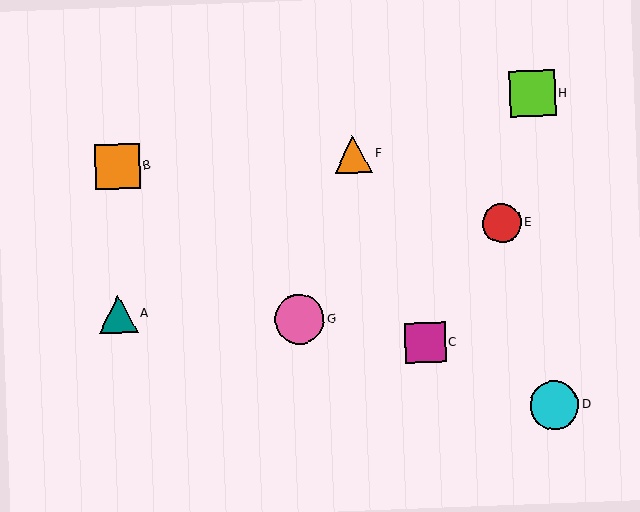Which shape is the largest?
The pink circle (labeled G) is the largest.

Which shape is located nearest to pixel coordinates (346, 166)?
The orange triangle (labeled F) at (353, 154) is nearest to that location.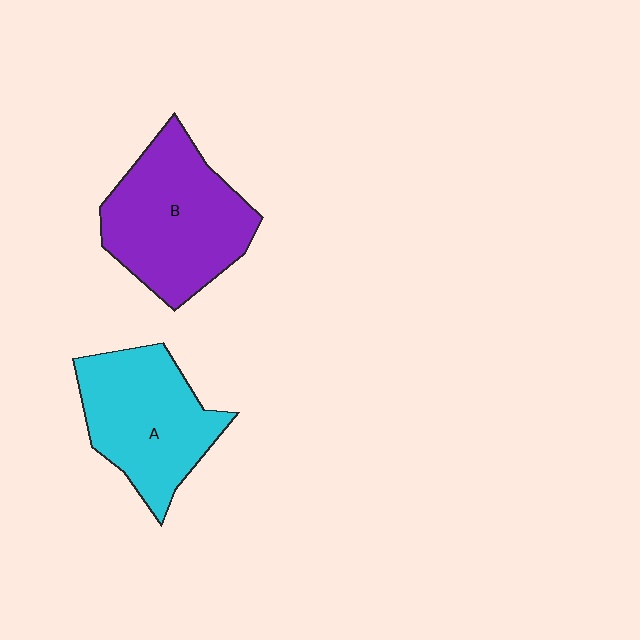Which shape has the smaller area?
Shape A (cyan).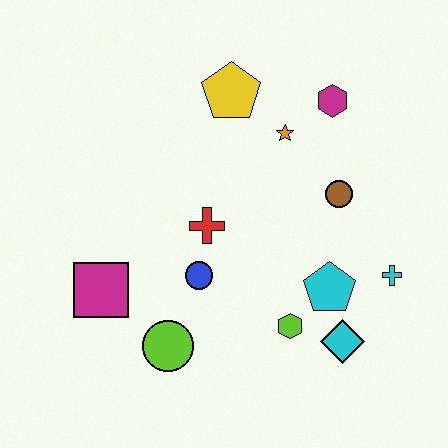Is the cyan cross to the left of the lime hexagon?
No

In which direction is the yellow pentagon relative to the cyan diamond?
The yellow pentagon is above the cyan diamond.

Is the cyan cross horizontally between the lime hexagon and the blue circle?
No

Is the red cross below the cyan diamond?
No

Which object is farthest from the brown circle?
The magenta square is farthest from the brown circle.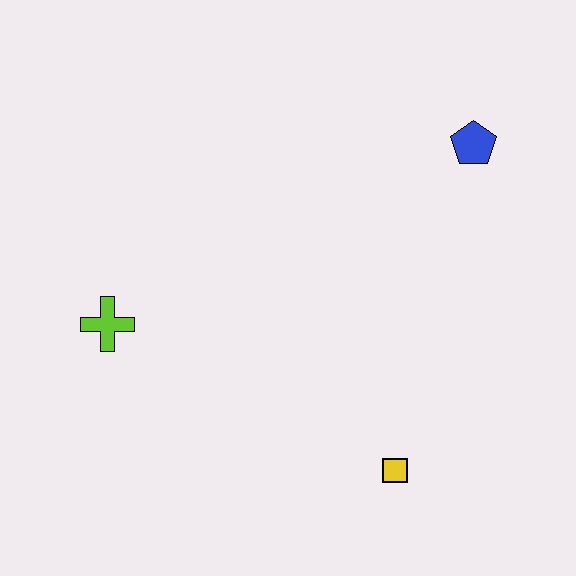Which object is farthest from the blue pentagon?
The lime cross is farthest from the blue pentagon.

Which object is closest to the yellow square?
The lime cross is closest to the yellow square.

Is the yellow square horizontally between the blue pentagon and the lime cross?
Yes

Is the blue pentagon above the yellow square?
Yes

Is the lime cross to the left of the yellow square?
Yes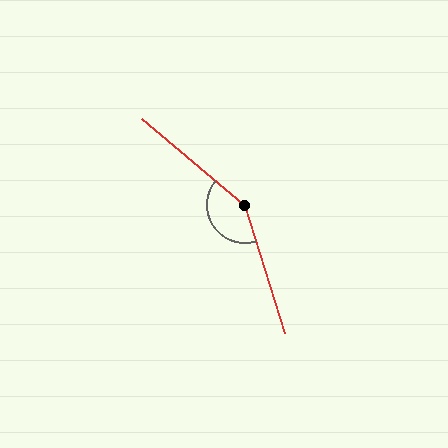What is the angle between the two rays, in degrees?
Approximately 147 degrees.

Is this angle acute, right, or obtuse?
It is obtuse.